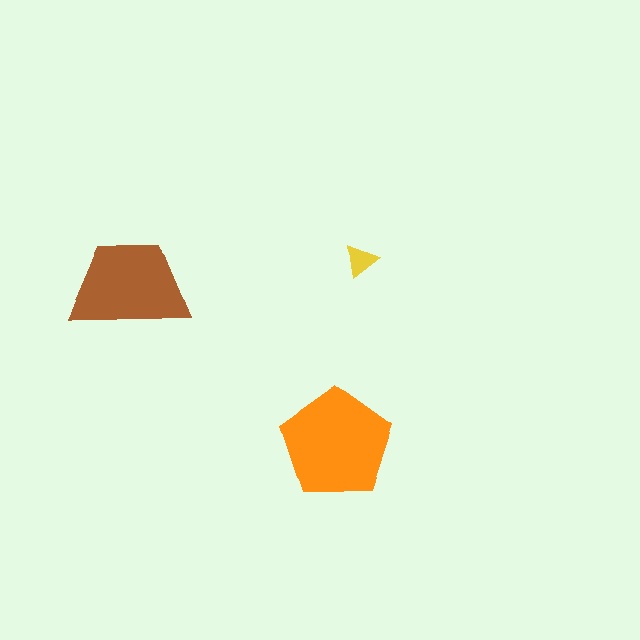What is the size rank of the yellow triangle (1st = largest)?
3rd.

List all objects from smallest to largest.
The yellow triangle, the brown trapezoid, the orange pentagon.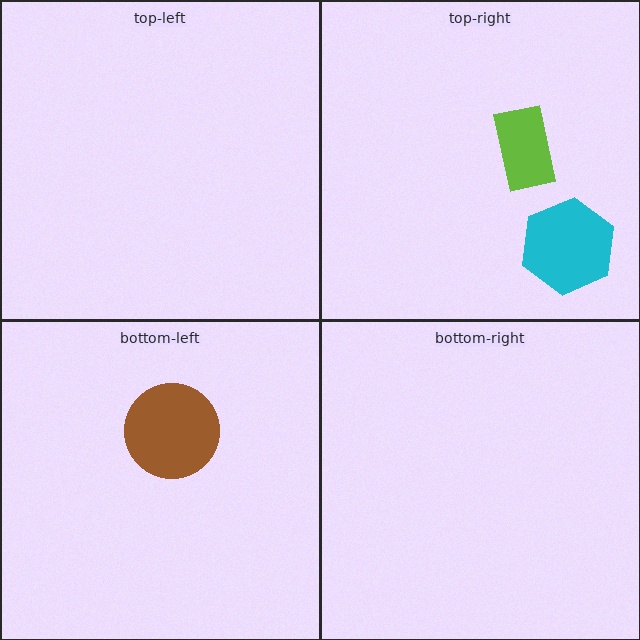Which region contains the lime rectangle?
The top-right region.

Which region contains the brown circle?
The bottom-left region.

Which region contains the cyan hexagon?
The top-right region.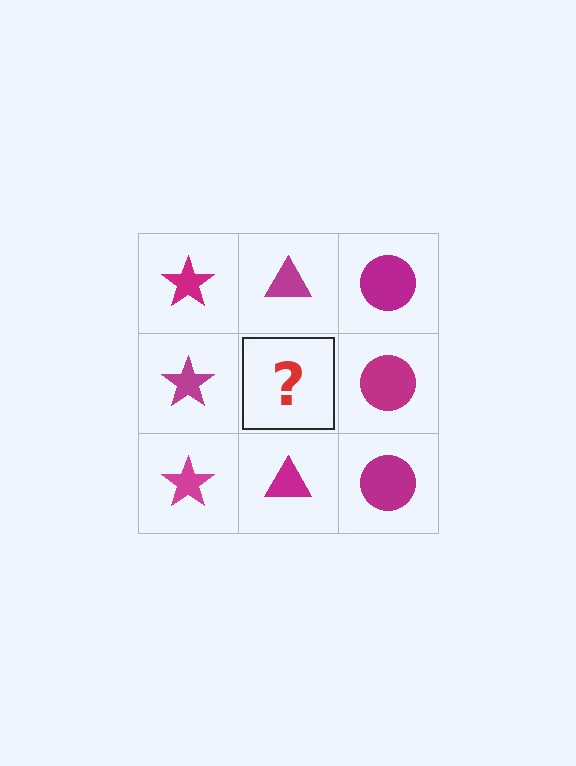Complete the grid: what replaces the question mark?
The question mark should be replaced with a magenta triangle.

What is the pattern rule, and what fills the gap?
The rule is that each column has a consistent shape. The gap should be filled with a magenta triangle.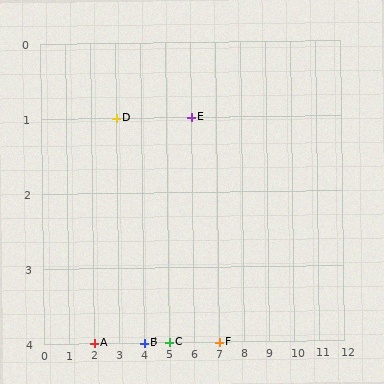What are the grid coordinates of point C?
Point C is at grid coordinates (5, 4).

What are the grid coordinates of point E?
Point E is at grid coordinates (6, 1).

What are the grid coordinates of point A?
Point A is at grid coordinates (2, 4).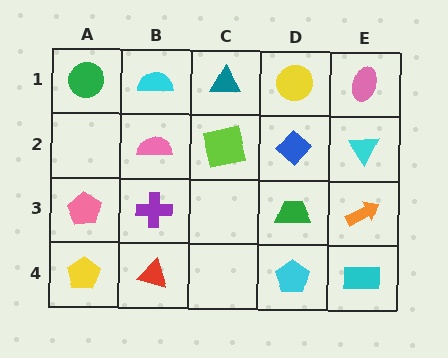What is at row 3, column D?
A green trapezoid.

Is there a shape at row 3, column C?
No, that cell is empty.